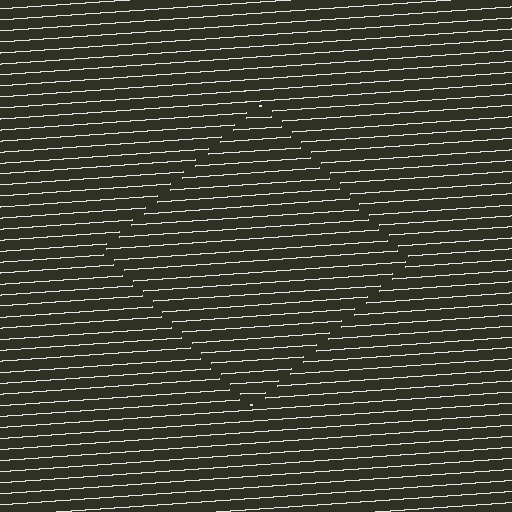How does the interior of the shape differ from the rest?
The interior of the shape contains the same grating, shifted by half a period — the contour is defined by the phase discontinuity where line-ends from the inner and outer gratings abut.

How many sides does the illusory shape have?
4 sides — the line-ends trace a square.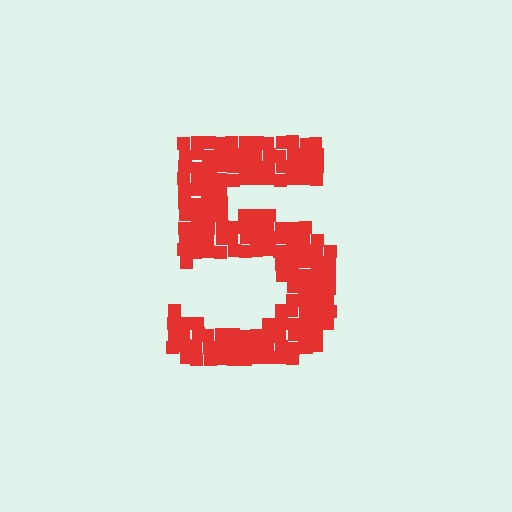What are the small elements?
The small elements are squares.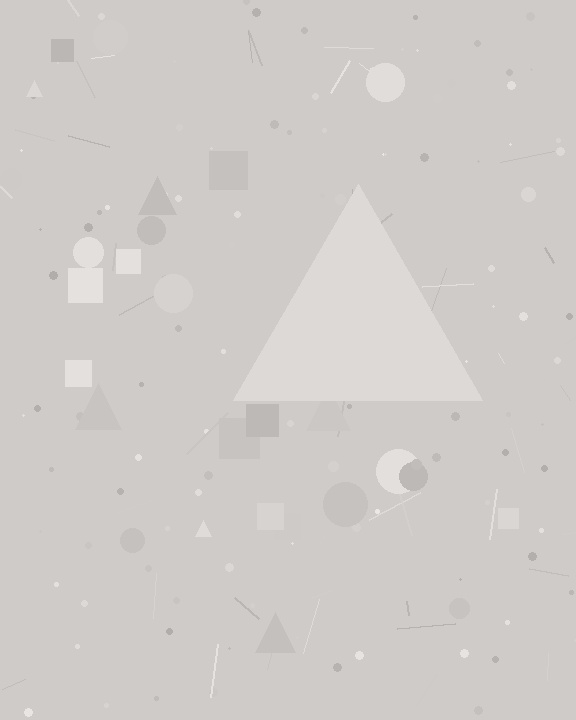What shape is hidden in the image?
A triangle is hidden in the image.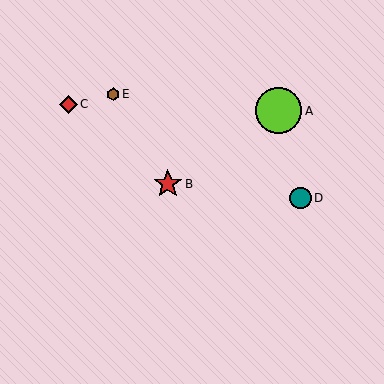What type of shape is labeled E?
Shape E is a brown hexagon.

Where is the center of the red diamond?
The center of the red diamond is at (68, 104).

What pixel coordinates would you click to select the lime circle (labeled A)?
Click at (278, 111) to select the lime circle A.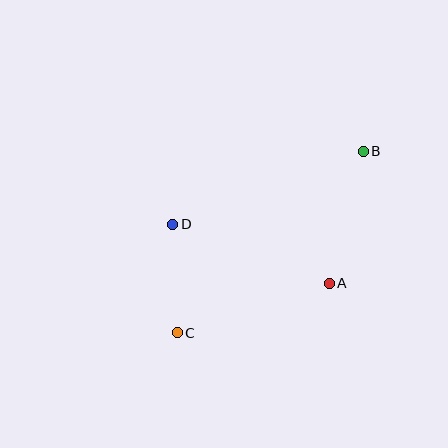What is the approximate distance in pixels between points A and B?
The distance between A and B is approximately 136 pixels.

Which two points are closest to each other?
Points C and D are closest to each other.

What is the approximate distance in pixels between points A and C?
The distance between A and C is approximately 160 pixels.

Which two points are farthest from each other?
Points B and C are farthest from each other.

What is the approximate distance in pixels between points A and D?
The distance between A and D is approximately 167 pixels.